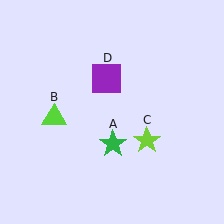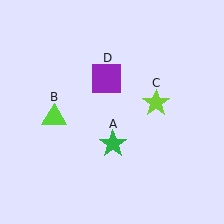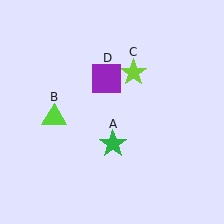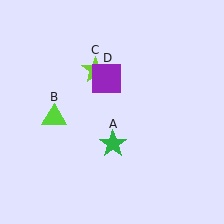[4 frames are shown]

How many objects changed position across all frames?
1 object changed position: lime star (object C).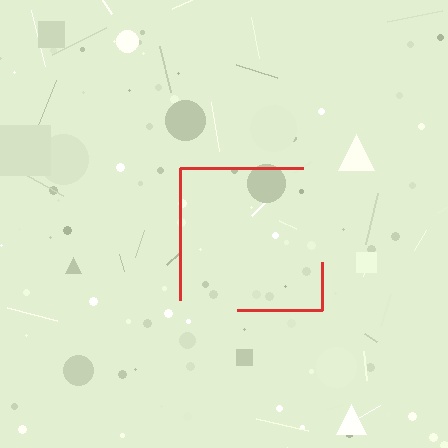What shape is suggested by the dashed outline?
The dashed outline suggests a square.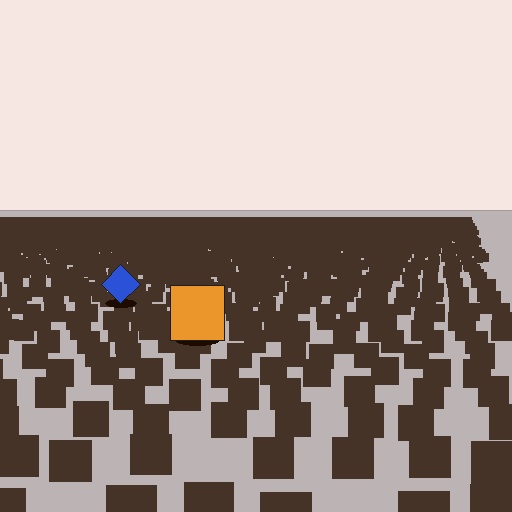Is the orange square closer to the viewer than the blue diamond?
Yes. The orange square is closer — you can tell from the texture gradient: the ground texture is coarser near it.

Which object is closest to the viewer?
The orange square is closest. The texture marks near it are larger and more spread out.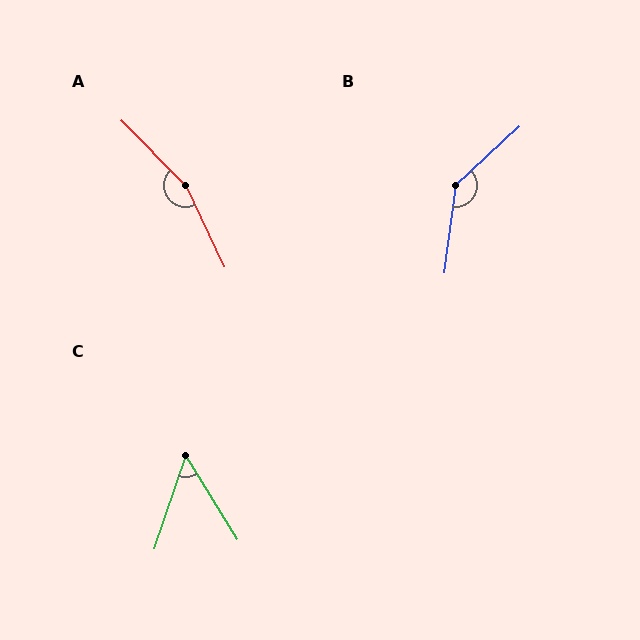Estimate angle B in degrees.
Approximately 140 degrees.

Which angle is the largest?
A, at approximately 160 degrees.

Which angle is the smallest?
C, at approximately 50 degrees.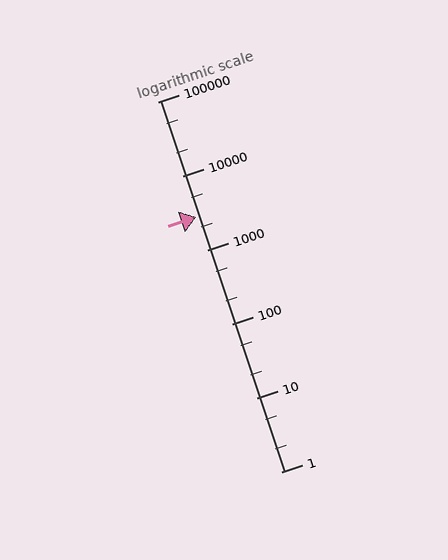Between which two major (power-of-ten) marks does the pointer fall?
The pointer is between 1000 and 10000.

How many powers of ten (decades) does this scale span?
The scale spans 5 decades, from 1 to 100000.